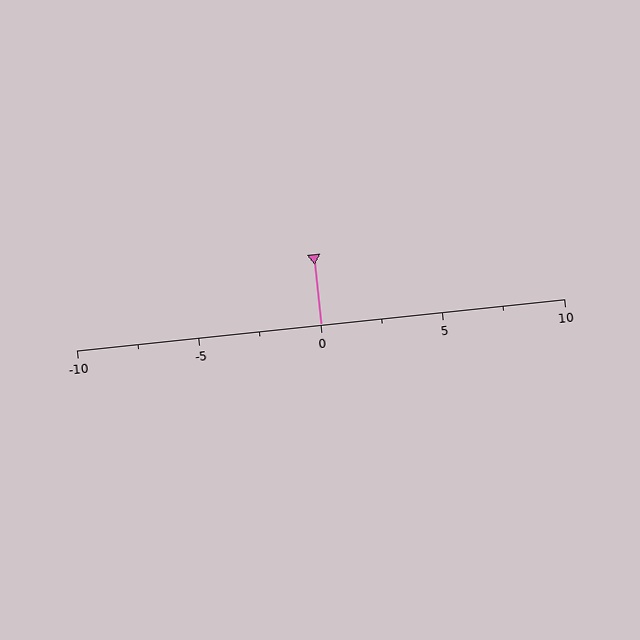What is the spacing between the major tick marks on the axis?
The major ticks are spaced 5 apart.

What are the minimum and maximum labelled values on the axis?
The axis runs from -10 to 10.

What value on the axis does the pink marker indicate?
The marker indicates approximately 0.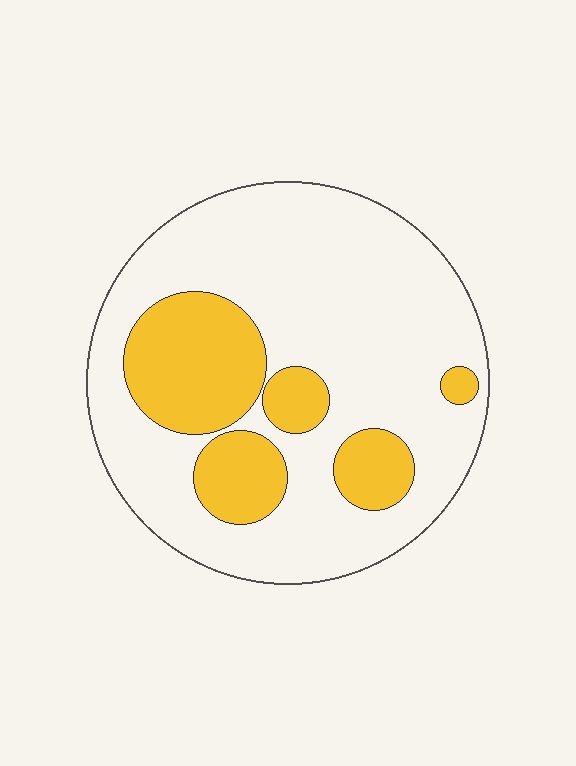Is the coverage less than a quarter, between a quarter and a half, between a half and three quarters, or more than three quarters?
Between a quarter and a half.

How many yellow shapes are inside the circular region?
5.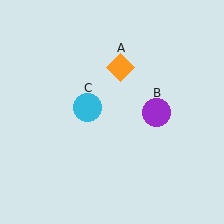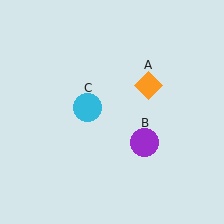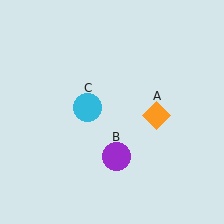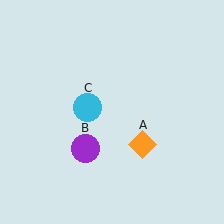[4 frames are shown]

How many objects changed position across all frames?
2 objects changed position: orange diamond (object A), purple circle (object B).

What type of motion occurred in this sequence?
The orange diamond (object A), purple circle (object B) rotated clockwise around the center of the scene.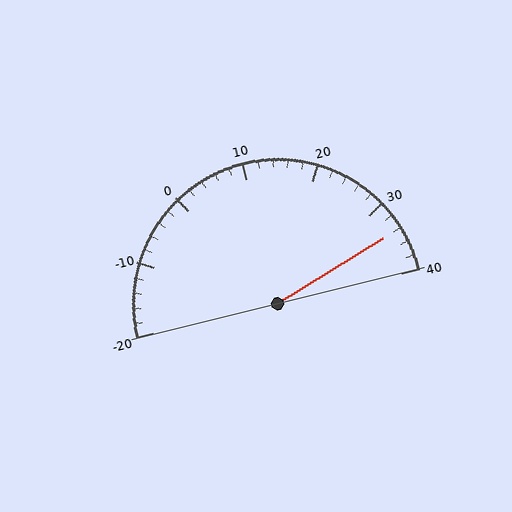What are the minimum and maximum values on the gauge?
The gauge ranges from -20 to 40.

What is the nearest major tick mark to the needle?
The nearest major tick mark is 30.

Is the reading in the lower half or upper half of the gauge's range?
The reading is in the upper half of the range (-20 to 40).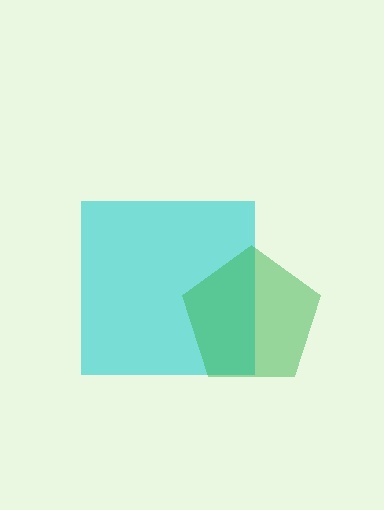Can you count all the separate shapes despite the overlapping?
Yes, there are 2 separate shapes.